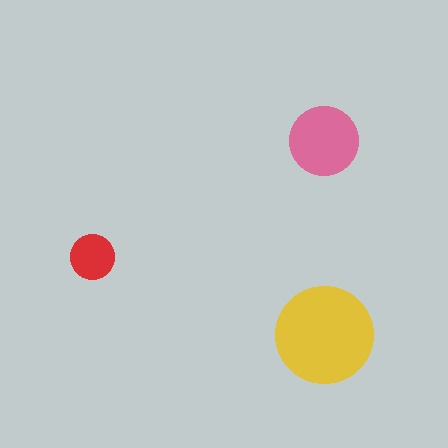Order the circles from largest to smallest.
the yellow one, the pink one, the red one.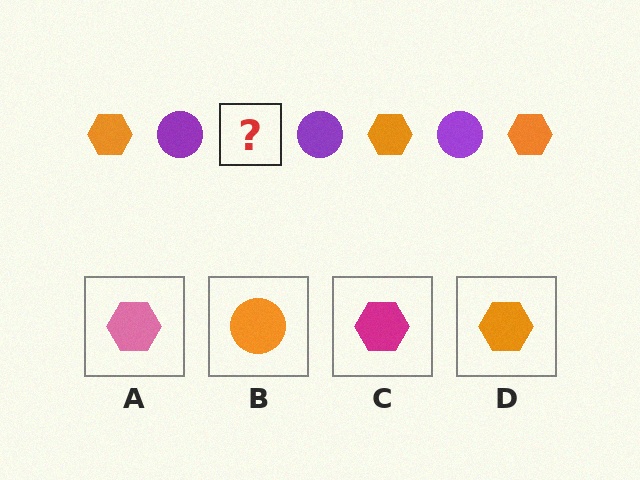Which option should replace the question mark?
Option D.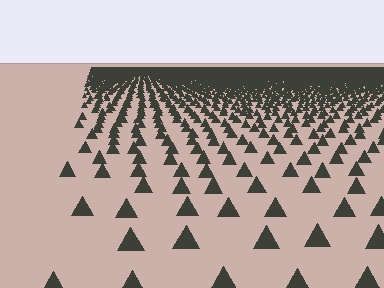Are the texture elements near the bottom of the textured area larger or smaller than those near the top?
Larger. Near the bottom, elements are closer to the viewer and appear at a bigger on-screen size.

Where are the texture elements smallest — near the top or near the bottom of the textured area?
Near the top.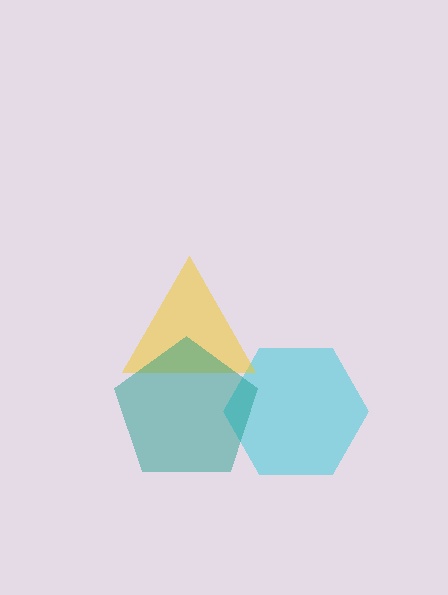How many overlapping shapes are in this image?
There are 3 overlapping shapes in the image.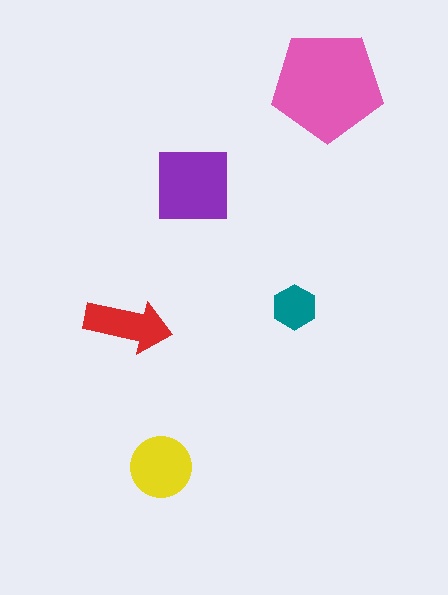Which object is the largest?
The pink pentagon.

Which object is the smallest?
The teal hexagon.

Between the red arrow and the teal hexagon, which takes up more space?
The red arrow.